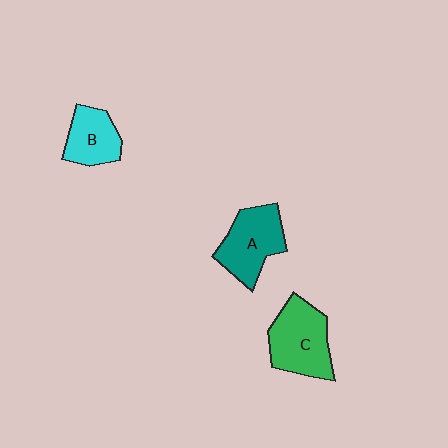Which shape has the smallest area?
Shape B (cyan).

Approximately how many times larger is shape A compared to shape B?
Approximately 1.4 times.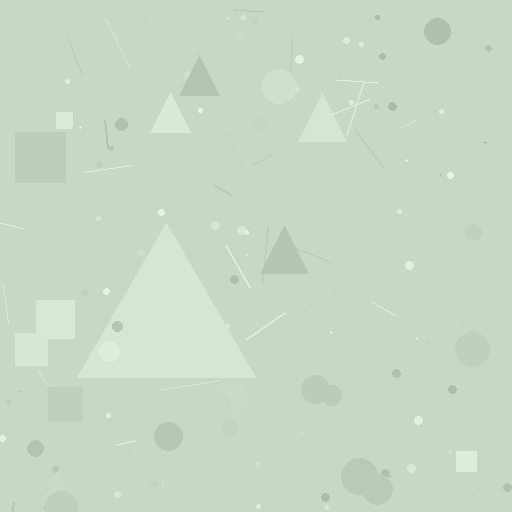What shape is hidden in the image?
A triangle is hidden in the image.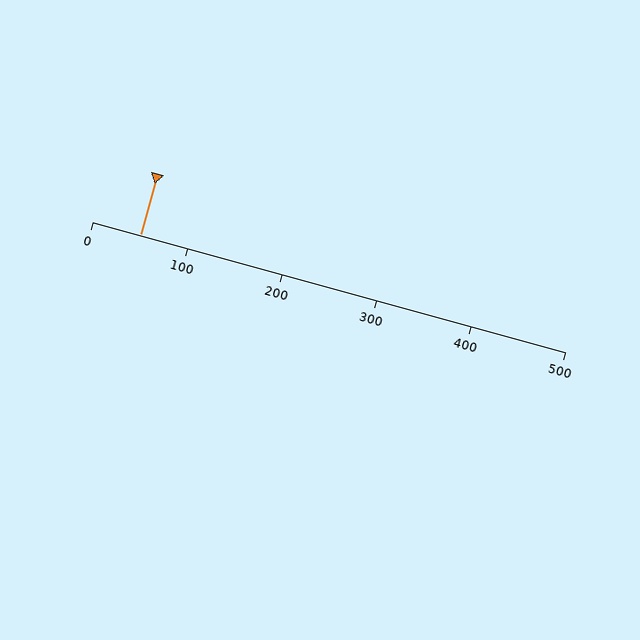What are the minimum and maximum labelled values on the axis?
The axis runs from 0 to 500.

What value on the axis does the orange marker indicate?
The marker indicates approximately 50.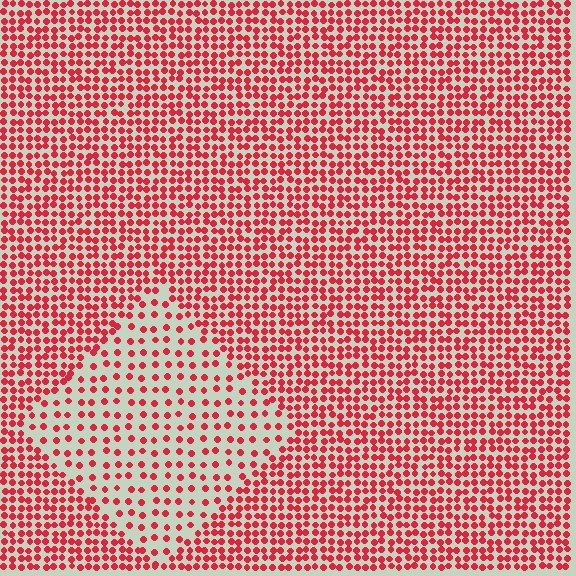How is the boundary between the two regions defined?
The boundary is defined by a change in element density (approximately 2.2x ratio). All elements are the same color, size, and shape.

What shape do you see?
I see a diamond.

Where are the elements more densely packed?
The elements are more densely packed outside the diamond boundary.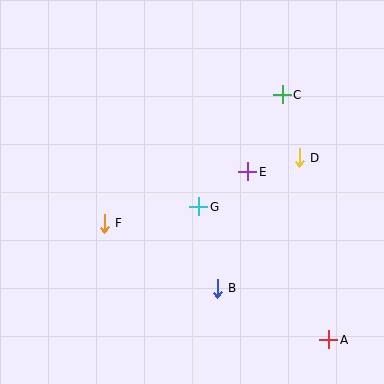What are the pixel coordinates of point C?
Point C is at (282, 95).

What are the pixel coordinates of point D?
Point D is at (299, 158).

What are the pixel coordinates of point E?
Point E is at (248, 172).